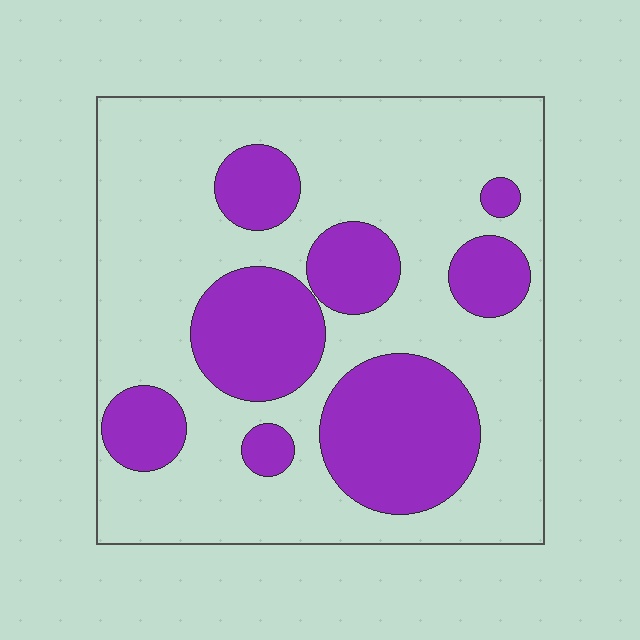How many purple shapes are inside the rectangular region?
8.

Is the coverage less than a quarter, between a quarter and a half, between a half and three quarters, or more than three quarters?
Between a quarter and a half.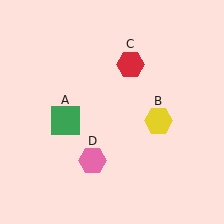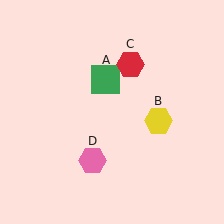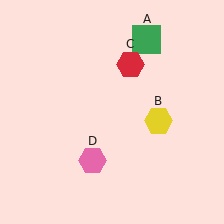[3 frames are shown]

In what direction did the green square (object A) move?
The green square (object A) moved up and to the right.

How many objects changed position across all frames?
1 object changed position: green square (object A).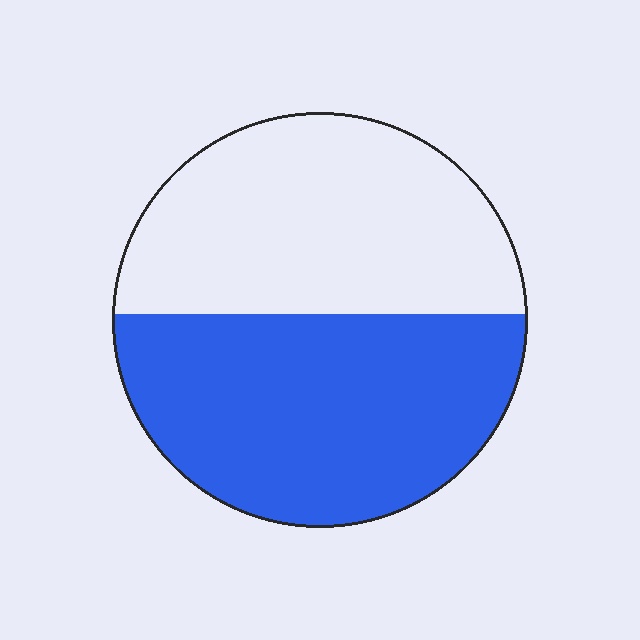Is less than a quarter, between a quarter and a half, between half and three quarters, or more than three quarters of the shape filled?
Between half and three quarters.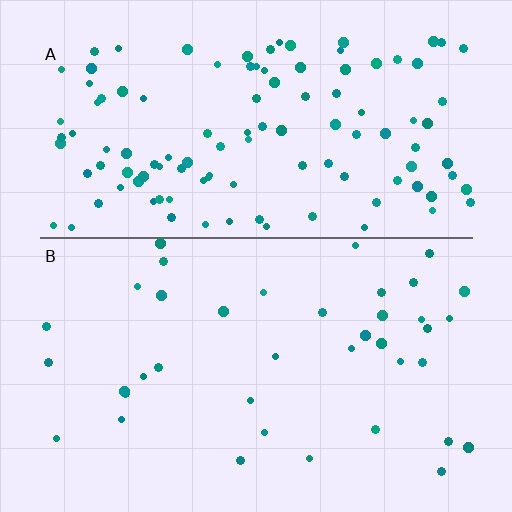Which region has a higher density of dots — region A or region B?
A (the top).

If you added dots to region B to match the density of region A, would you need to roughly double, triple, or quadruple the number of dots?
Approximately triple.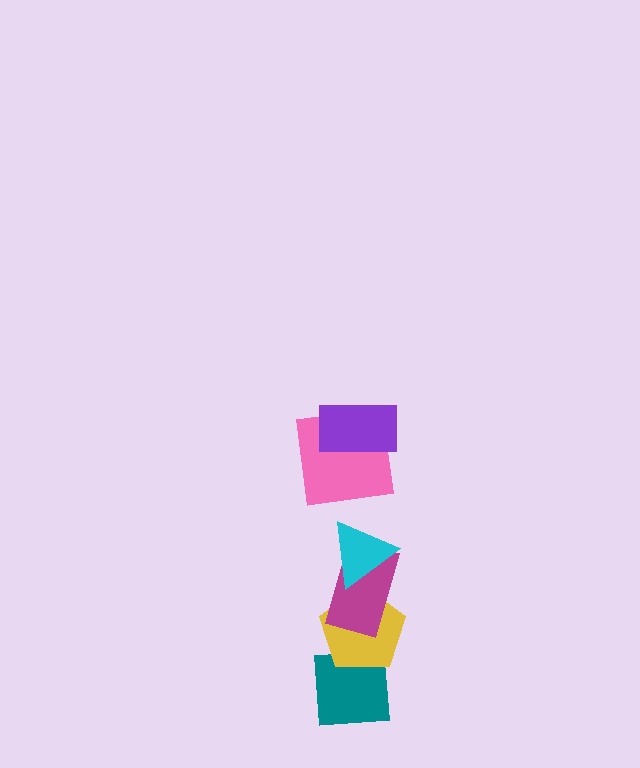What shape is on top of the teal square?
The yellow pentagon is on top of the teal square.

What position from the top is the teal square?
The teal square is 6th from the top.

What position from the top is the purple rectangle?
The purple rectangle is 1st from the top.